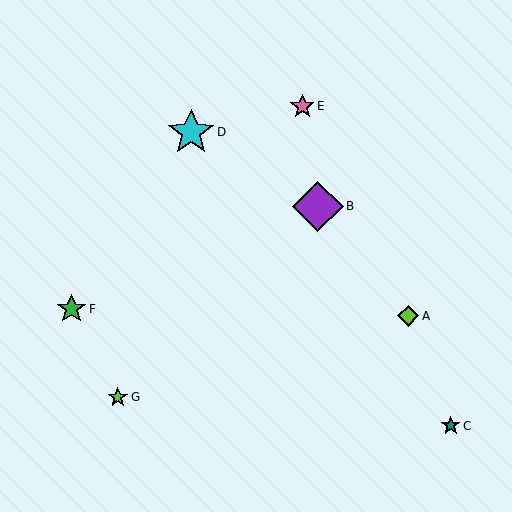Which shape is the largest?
The purple diamond (labeled B) is the largest.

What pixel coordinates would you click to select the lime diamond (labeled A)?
Click at (408, 316) to select the lime diamond A.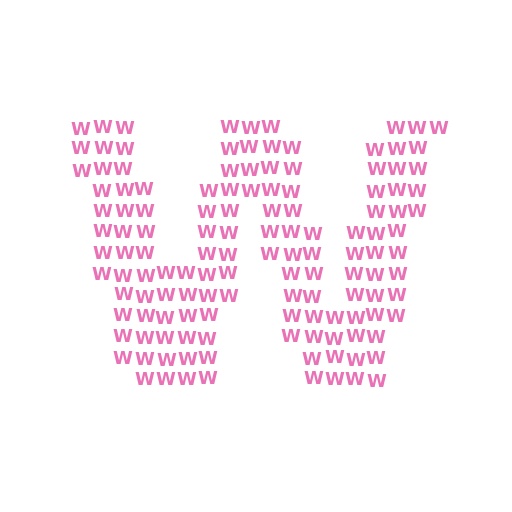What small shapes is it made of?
It is made of small letter W's.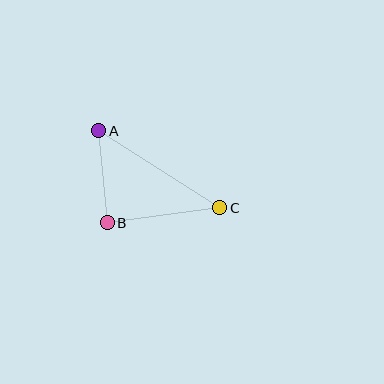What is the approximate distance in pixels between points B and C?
The distance between B and C is approximately 113 pixels.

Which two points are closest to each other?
Points A and B are closest to each other.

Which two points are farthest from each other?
Points A and C are farthest from each other.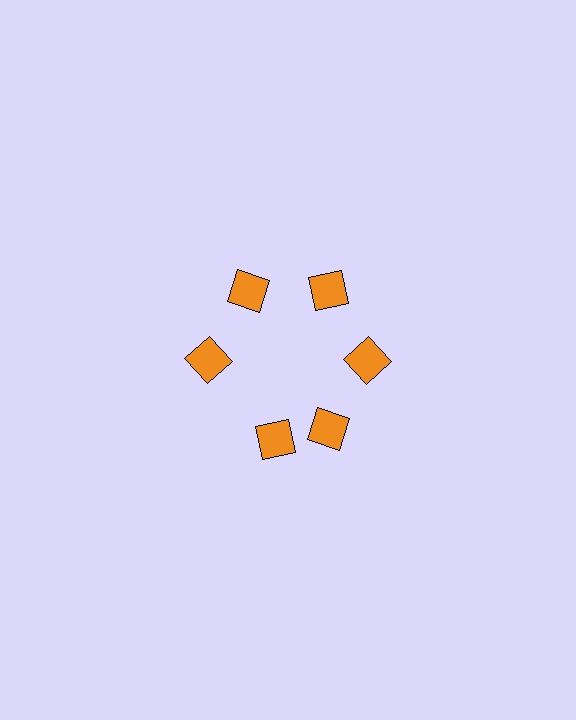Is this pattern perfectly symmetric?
No. The 6 orange diamonds are arranged in a ring, but one element near the 7 o'clock position is rotated out of alignment along the ring, breaking the 6-fold rotational symmetry.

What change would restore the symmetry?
The symmetry would be restored by rotating it back into even spacing with its neighbors so that all 6 diamonds sit at equal angles and equal distance from the center.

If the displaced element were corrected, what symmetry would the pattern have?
It would have 6-fold rotational symmetry — the pattern would map onto itself every 60 degrees.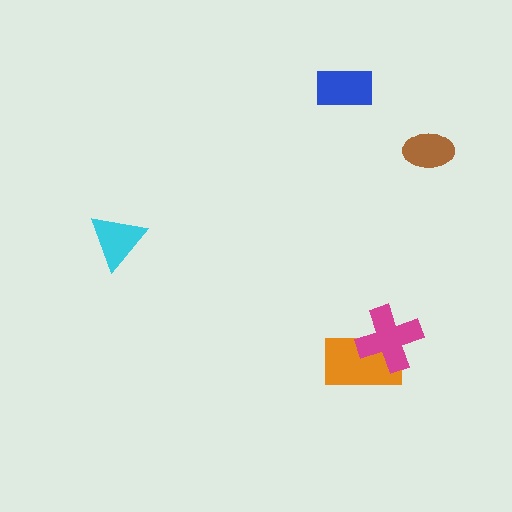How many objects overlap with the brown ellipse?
0 objects overlap with the brown ellipse.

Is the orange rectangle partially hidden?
Yes, it is partially covered by another shape.